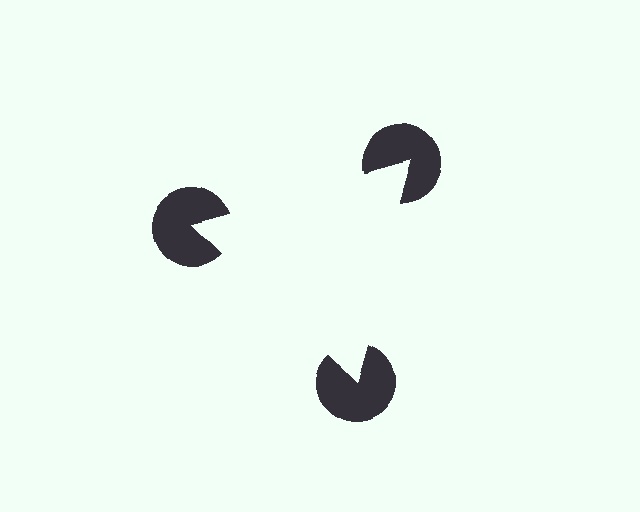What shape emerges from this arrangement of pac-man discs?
An illusory triangle — its edges are inferred from the aligned wedge cuts in the pac-man discs, not physically drawn.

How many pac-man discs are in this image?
There are 3 — one at each vertex of the illusory triangle.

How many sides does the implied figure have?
3 sides.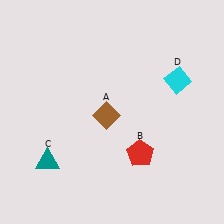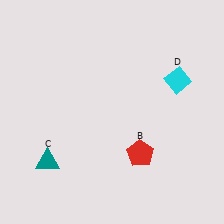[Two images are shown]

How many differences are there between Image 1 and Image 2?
There is 1 difference between the two images.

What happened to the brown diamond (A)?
The brown diamond (A) was removed in Image 2. It was in the bottom-left area of Image 1.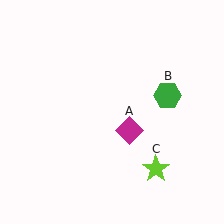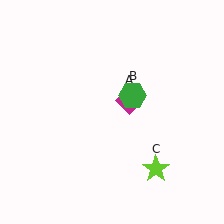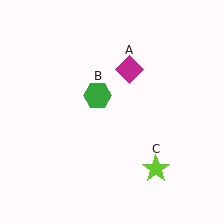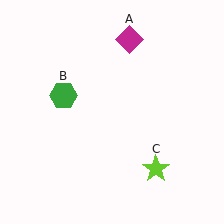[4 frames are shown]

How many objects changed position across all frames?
2 objects changed position: magenta diamond (object A), green hexagon (object B).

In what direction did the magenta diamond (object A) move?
The magenta diamond (object A) moved up.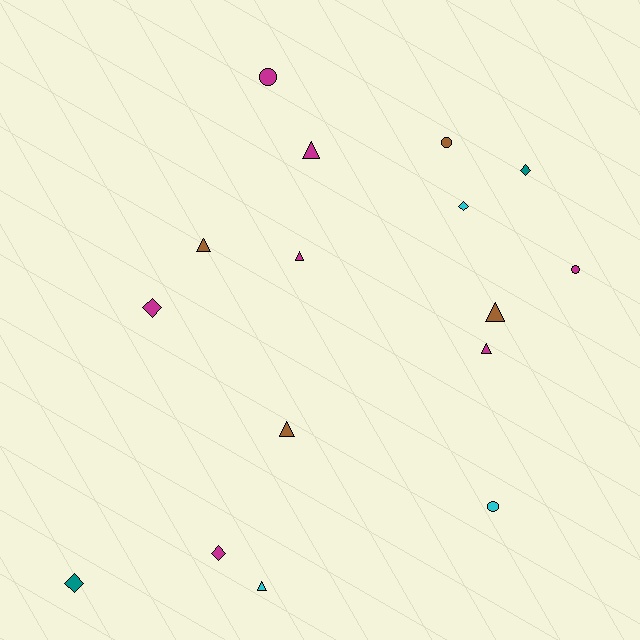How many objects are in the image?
There are 16 objects.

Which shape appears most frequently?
Triangle, with 7 objects.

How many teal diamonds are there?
There are 2 teal diamonds.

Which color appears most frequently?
Magenta, with 7 objects.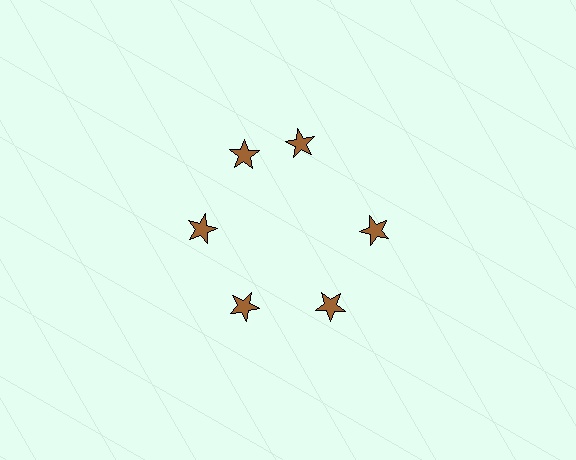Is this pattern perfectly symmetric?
No. The 6 brown stars are arranged in a ring, but one element near the 1 o'clock position is rotated out of alignment along the ring, breaking the 6-fold rotational symmetry.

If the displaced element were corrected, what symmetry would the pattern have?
It would have 6-fold rotational symmetry — the pattern would map onto itself every 60 degrees.